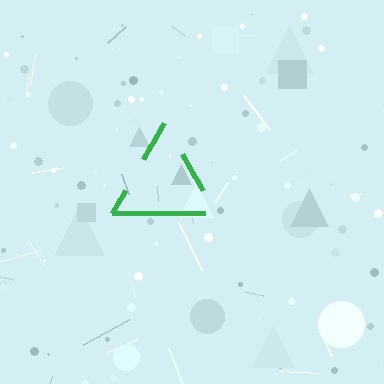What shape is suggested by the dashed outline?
The dashed outline suggests a triangle.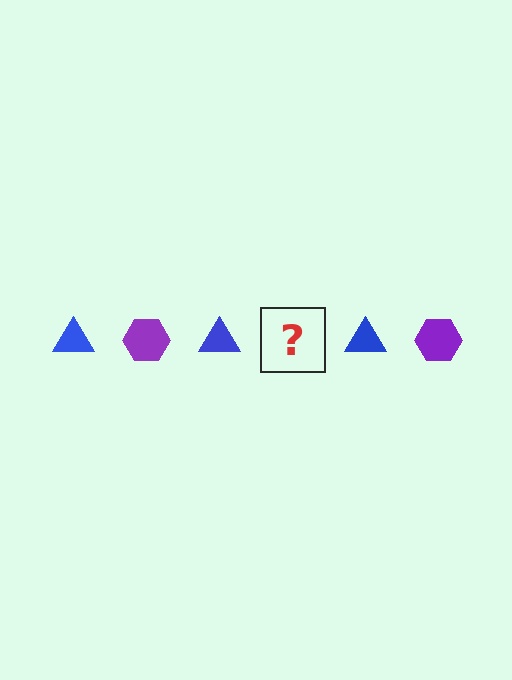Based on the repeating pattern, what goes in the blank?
The blank should be a purple hexagon.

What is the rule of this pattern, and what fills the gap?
The rule is that the pattern alternates between blue triangle and purple hexagon. The gap should be filled with a purple hexagon.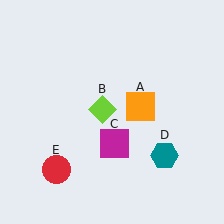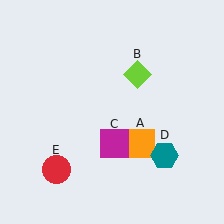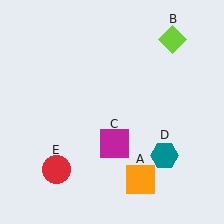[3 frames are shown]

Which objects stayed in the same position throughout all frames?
Magenta square (object C) and teal hexagon (object D) and red circle (object E) remained stationary.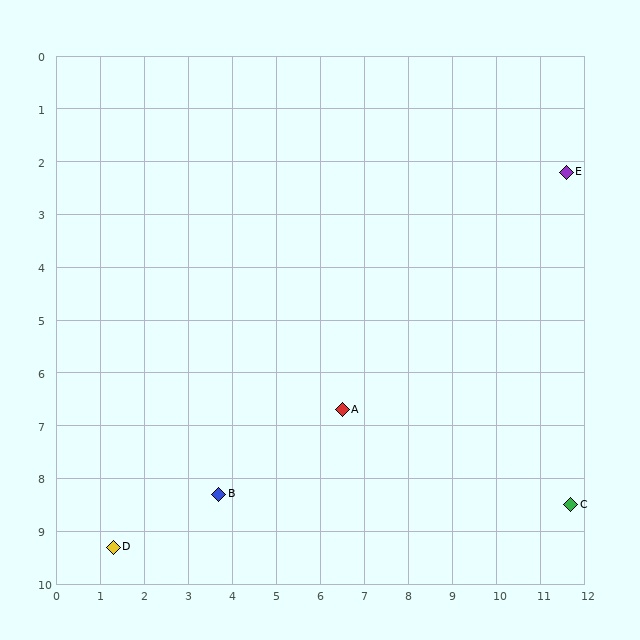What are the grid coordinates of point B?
Point B is at approximately (3.7, 8.3).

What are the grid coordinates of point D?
Point D is at approximately (1.3, 9.3).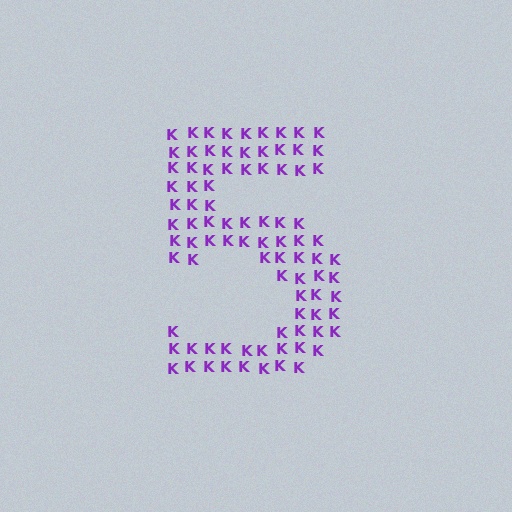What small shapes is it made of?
It is made of small letter K's.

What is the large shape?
The large shape is the digit 5.